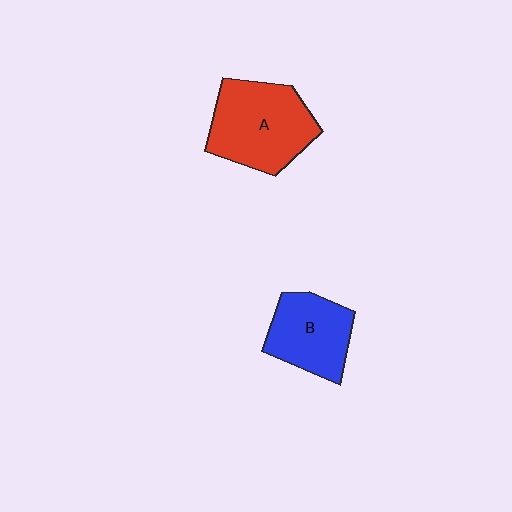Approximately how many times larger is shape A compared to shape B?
Approximately 1.3 times.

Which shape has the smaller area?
Shape B (blue).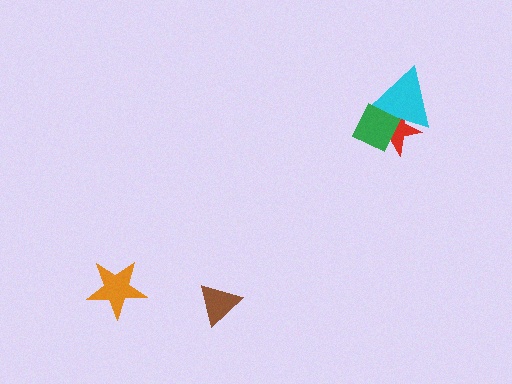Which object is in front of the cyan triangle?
The green diamond is in front of the cyan triangle.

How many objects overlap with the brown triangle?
0 objects overlap with the brown triangle.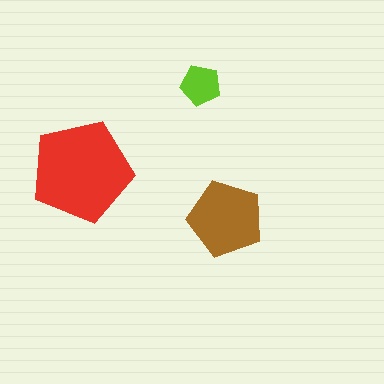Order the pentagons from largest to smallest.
the red one, the brown one, the lime one.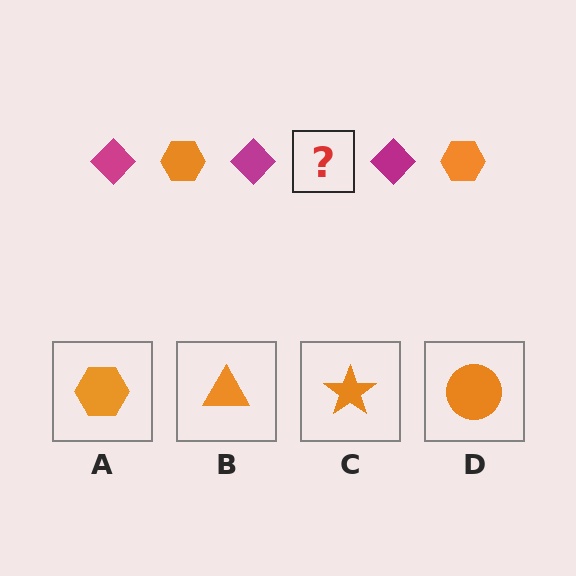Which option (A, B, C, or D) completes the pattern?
A.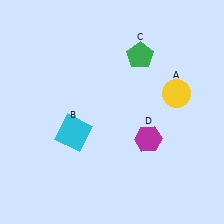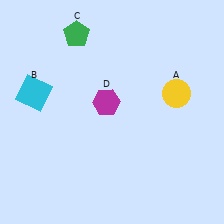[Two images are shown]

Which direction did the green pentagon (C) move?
The green pentagon (C) moved left.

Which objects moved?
The objects that moved are: the cyan square (B), the green pentagon (C), the magenta hexagon (D).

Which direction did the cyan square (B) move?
The cyan square (B) moved up.